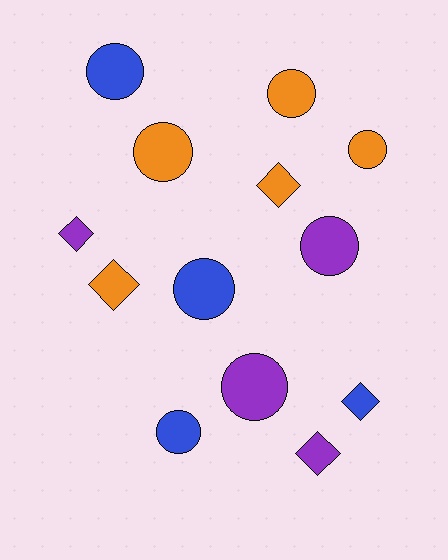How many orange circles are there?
There are 3 orange circles.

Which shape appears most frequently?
Circle, with 8 objects.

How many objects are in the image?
There are 13 objects.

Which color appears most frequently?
Orange, with 5 objects.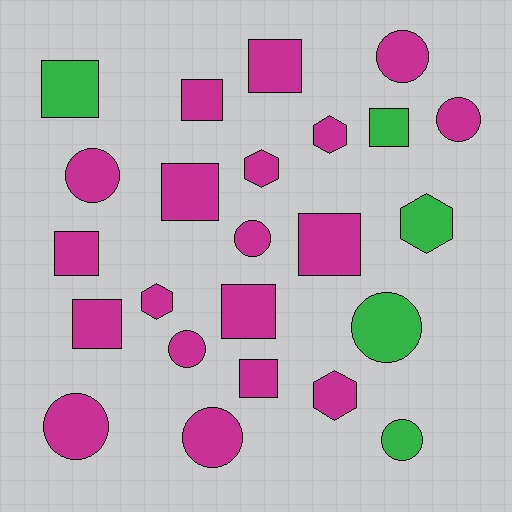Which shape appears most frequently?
Square, with 10 objects.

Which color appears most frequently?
Magenta, with 19 objects.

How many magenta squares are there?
There are 8 magenta squares.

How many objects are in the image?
There are 24 objects.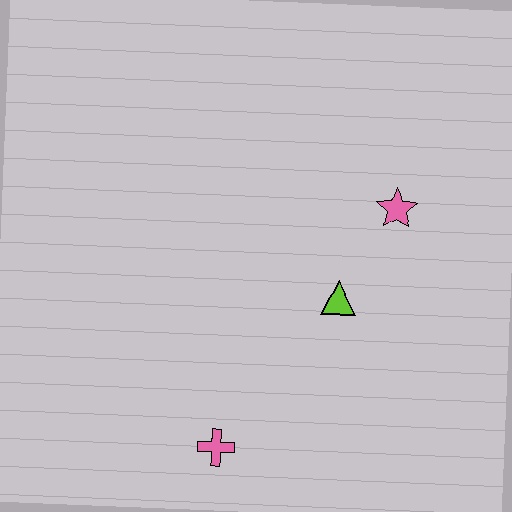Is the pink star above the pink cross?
Yes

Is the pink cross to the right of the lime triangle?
No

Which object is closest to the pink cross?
The lime triangle is closest to the pink cross.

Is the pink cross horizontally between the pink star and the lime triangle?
No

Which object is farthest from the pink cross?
The pink star is farthest from the pink cross.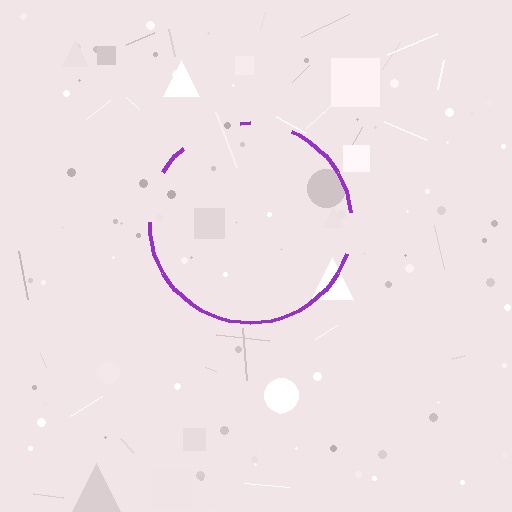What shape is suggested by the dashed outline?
The dashed outline suggests a circle.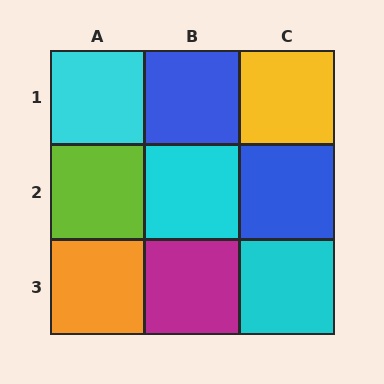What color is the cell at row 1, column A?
Cyan.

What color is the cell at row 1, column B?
Blue.